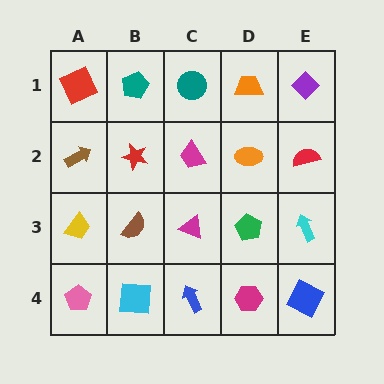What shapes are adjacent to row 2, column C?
A teal circle (row 1, column C), a magenta triangle (row 3, column C), a red star (row 2, column B), an orange ellipse (row 2, column D).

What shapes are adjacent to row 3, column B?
A red star (row 2, column B), a cyan square (row 4, column B), a yellow trapezoid (row 3, column A), a magenta triangle (row 3, column C).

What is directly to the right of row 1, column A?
A teal pentagon.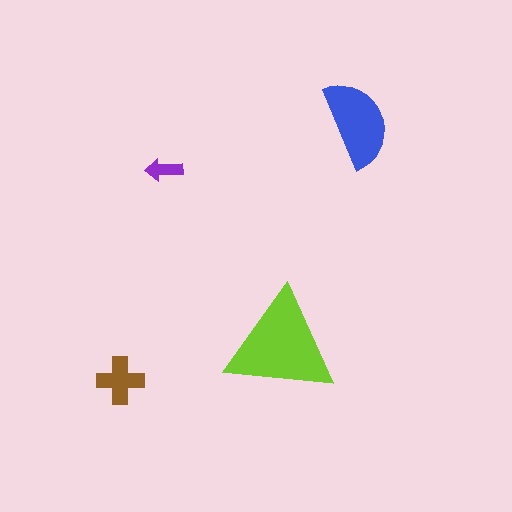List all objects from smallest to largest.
The purple arrow, the brown cross, the blue semicircle, the lime triangle.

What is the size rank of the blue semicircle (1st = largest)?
2nd.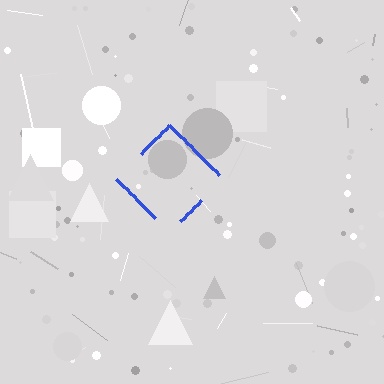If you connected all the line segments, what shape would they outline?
They would outline a diamond.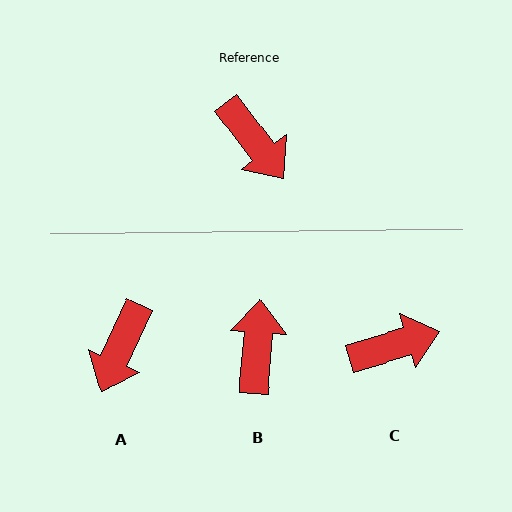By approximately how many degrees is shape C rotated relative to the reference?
Approximately 69 degrees counter-clockwise.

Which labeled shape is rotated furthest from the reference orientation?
B, about 138 degrees away.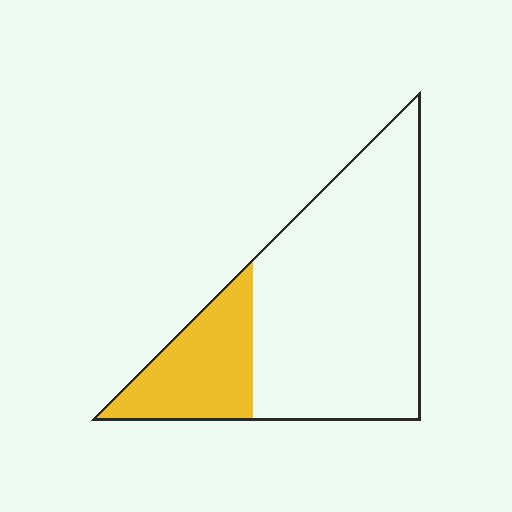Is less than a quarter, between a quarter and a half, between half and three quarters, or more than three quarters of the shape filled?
Less than a quarter.